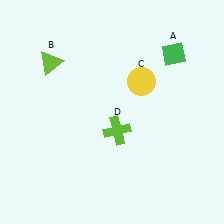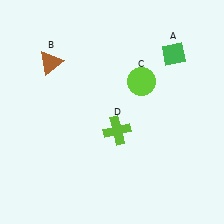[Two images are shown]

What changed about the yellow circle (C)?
In Image 1, C is yellow. In Image 2, it changed to lime.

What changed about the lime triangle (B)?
In Image 1, B is lime. In Image 2, it changed to brown.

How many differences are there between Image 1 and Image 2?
There are 2 differences between the two images.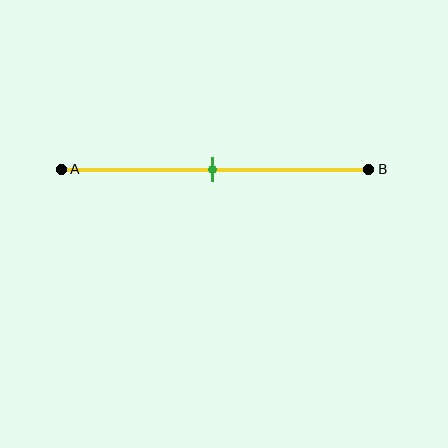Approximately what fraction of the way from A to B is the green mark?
The green mark is approximately 50% of the way from A to B.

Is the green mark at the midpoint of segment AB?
Yes, the mark is approximately at the midpoint.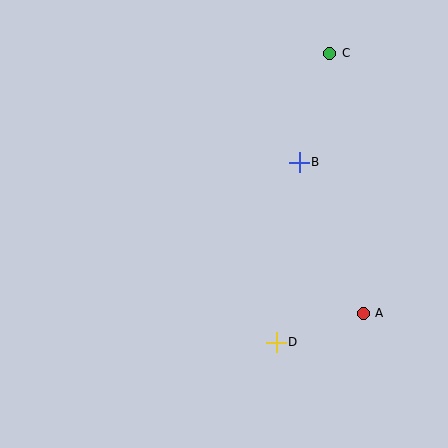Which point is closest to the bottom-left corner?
Point D is closest to the bottom-left corner.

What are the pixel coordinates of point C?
Point C is at (330, 53).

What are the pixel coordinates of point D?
Point D is at (276, 342).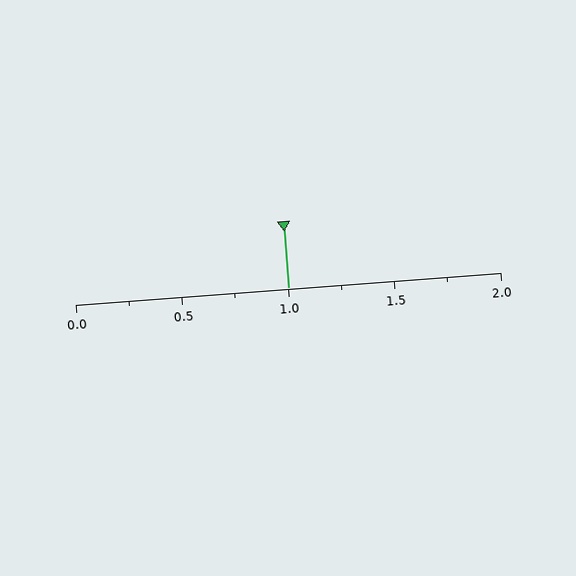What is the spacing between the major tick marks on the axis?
The major ticks are spaced 0.5 apart.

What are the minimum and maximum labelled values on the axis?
The axis runs from 0.0 to 2.0.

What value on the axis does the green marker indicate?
The marker indicates approximately 1.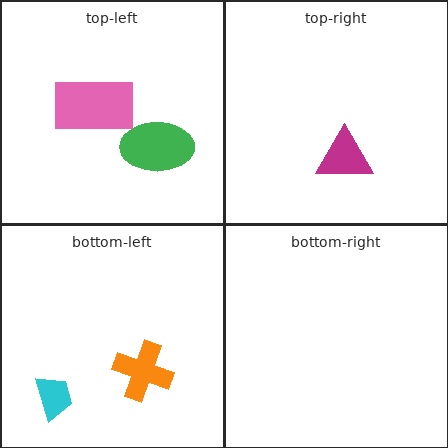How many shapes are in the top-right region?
1.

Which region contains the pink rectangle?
The top-left region.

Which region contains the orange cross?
The bottom-left region.